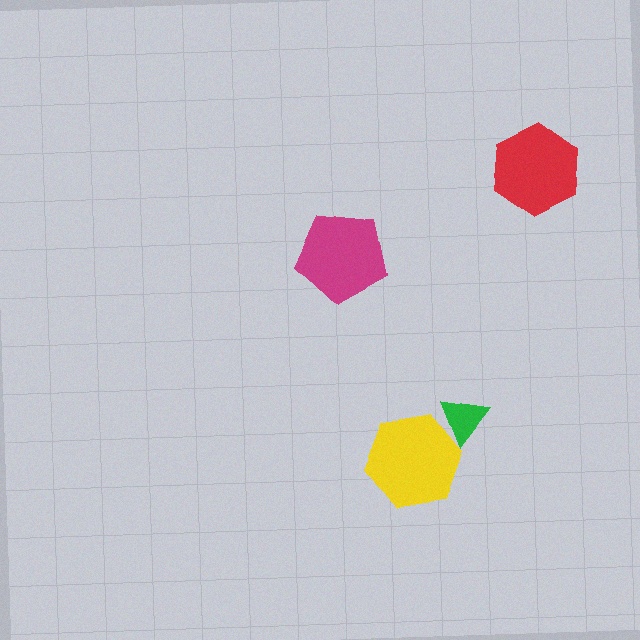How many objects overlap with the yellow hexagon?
1 object overlaps with the yellow hexagon.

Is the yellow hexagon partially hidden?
No, no other shape covers it.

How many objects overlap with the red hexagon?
0 objects overlap with the red hexagon.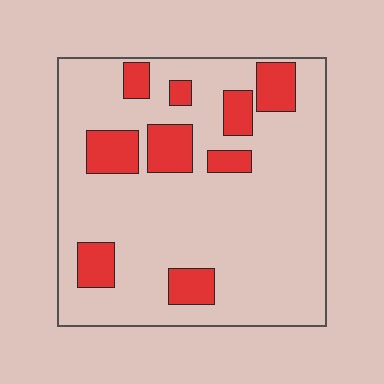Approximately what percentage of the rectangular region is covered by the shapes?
Approximately 20%.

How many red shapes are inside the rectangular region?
9.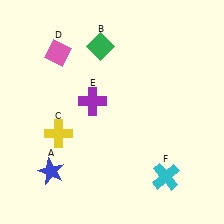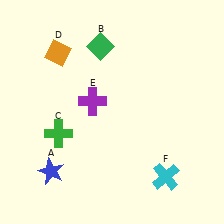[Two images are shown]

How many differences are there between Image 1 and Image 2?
There are 2 differences between the two images.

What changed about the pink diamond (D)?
In Image 1, D is pink. In Image 2, it changed to orange.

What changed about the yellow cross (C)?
In Image 1, C is yellow. In Image 2, it changed to green.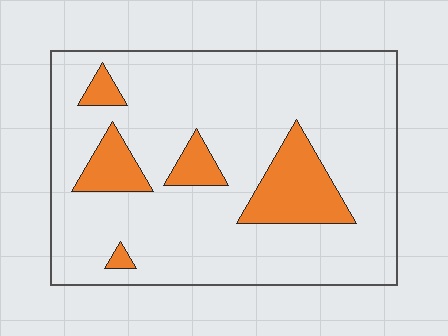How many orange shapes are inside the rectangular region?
5.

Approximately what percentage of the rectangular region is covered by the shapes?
Approximately 15%.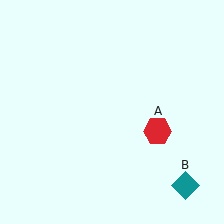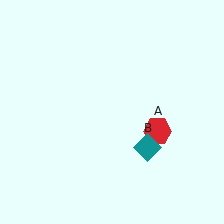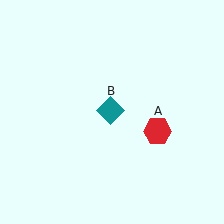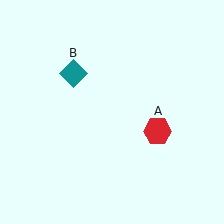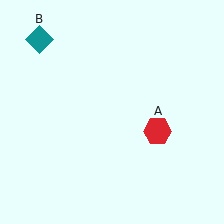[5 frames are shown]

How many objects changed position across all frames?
1 object changed position: teal diamond (object B).